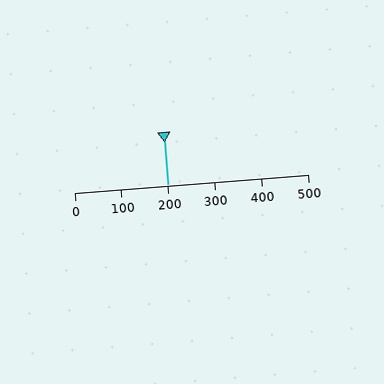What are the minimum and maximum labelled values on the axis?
The axis runs from 0 to 500.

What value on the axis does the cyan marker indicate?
The marker indicates approximately 200.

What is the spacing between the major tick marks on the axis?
The major ticks are spaced 100 apart.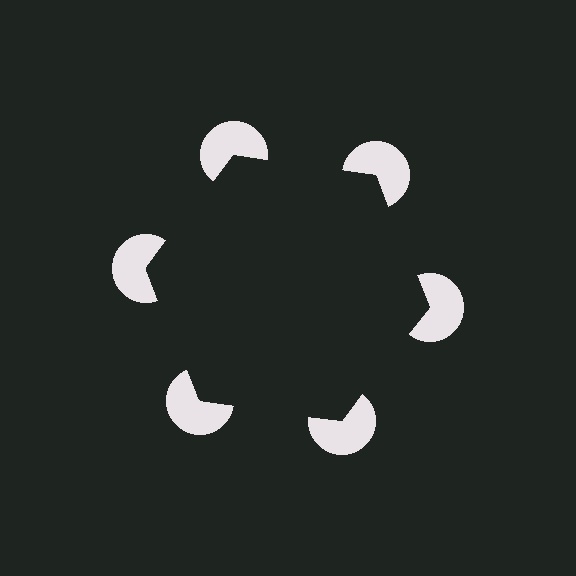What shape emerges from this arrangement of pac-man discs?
An illusory hexagon — its edges are inferred from the aligned wedge cuts in the pac-man discs, not physically drawn.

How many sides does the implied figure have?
6 sides.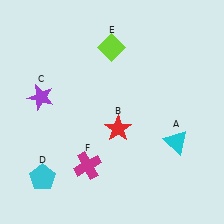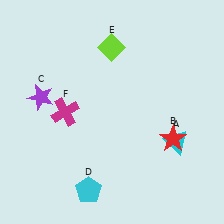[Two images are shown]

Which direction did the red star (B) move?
The red star (B) moved right.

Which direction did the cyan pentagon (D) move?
The cyan pentagon (D) moved right.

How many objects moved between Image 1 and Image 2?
3 objects moved between the two images.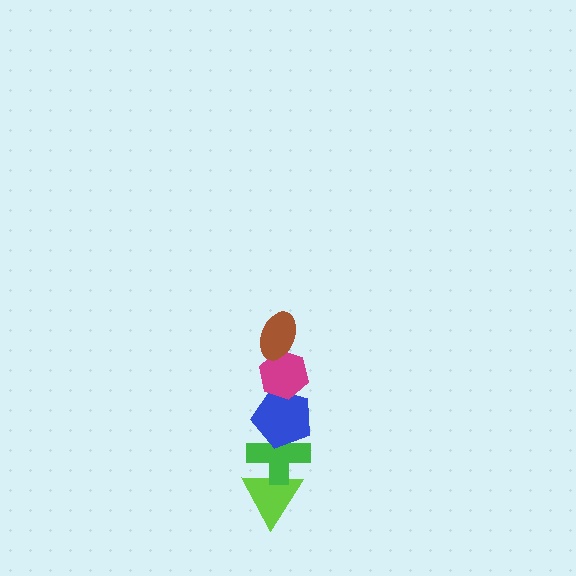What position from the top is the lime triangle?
The lime triangle is 5th from the top.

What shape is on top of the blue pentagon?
The magenta hexagon is on top of the blue pentagon.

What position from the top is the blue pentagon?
The blue pentagon is 3rd from the top.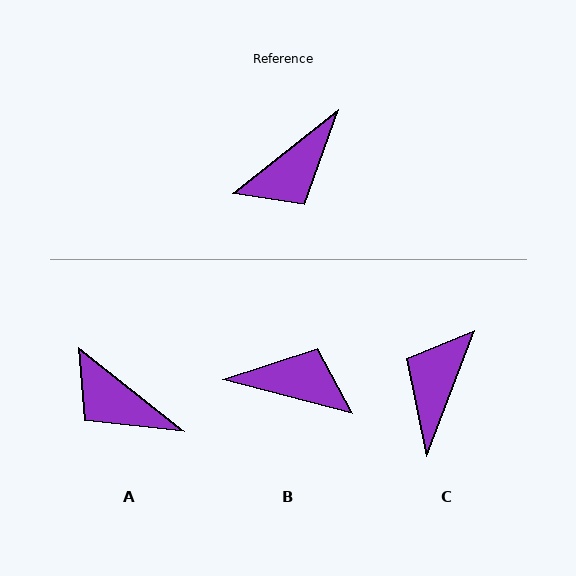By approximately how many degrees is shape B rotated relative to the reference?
Approximately 127 degrees counter-clockwise.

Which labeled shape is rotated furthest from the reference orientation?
C, about 149 degrees away.